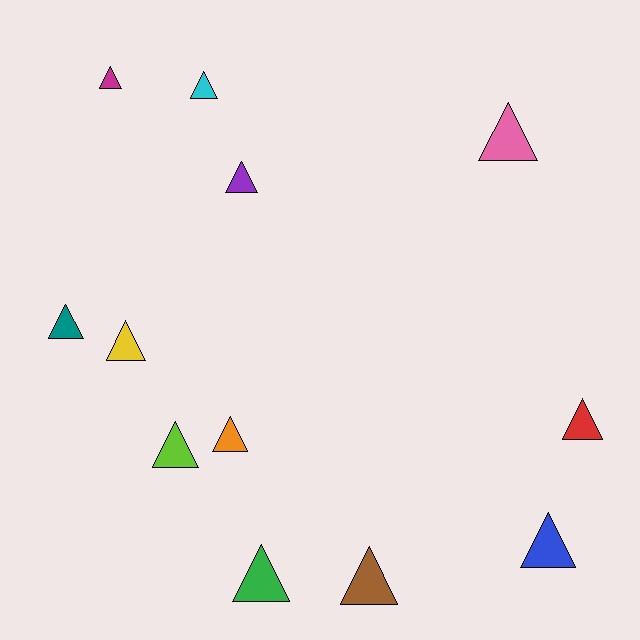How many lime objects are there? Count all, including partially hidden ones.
There is 1 lime object.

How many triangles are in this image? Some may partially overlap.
There are 12 triangles.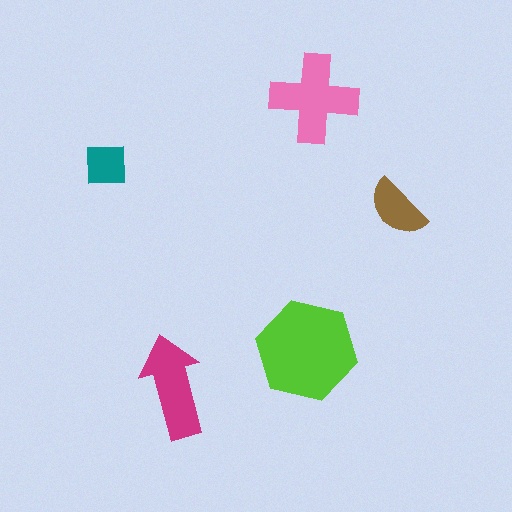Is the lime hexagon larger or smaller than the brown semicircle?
Larger.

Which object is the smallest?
The teal square.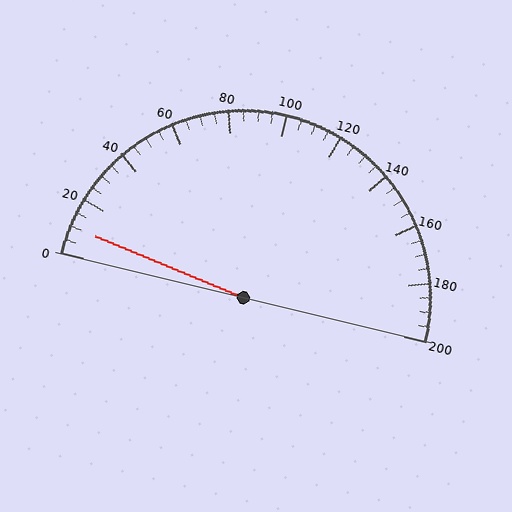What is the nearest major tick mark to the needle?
The nearest major tick mark is 0.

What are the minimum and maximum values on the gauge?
The gauge ranges from 0 to 200.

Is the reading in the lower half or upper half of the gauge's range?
The reading is in the lower half of the range (0 to 200).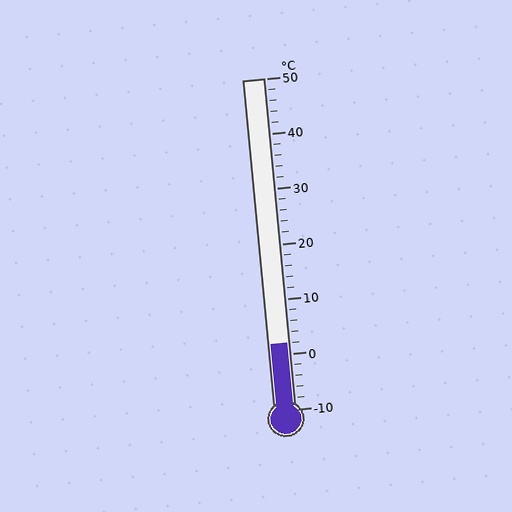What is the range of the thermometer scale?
The thermometer scale ranges from -10°C to 50°C.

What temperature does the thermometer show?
The thermometer shows approximately 2°C.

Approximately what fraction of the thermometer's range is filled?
The thermometer is filled to approximately 20% of its range.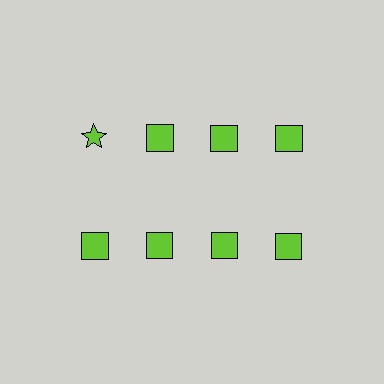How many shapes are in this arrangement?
There are 8 shapes arranged in a grid pattern.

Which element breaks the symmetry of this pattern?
The lime star in the top row, leftmost column breaks the symmetry. All other shapes are lime squares.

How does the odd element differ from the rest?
It has a different shape: star instead of square.